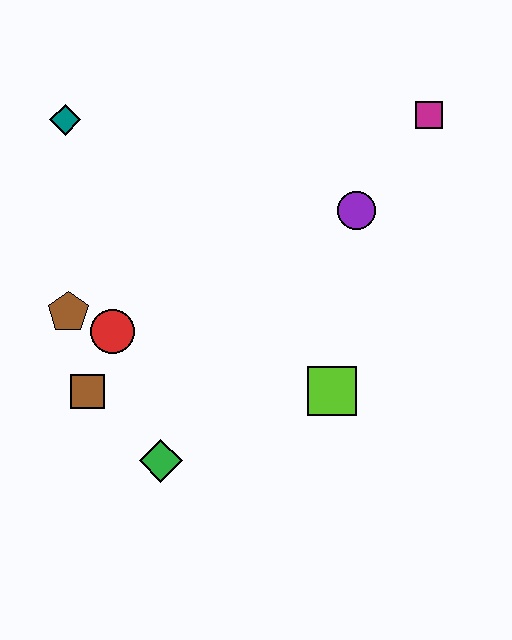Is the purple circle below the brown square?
No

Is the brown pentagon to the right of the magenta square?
No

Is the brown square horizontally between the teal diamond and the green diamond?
Yes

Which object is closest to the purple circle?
The magenta square is closest to the purple circle.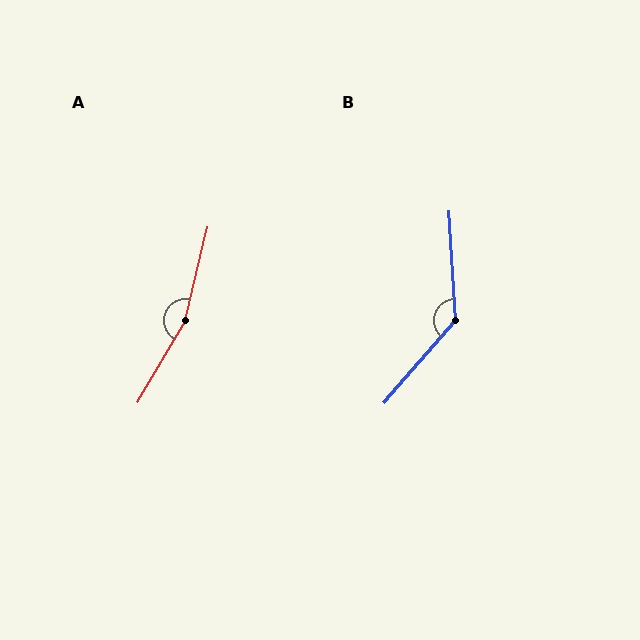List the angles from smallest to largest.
B (136°), A (163°).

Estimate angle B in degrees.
Approximately 136 degrees.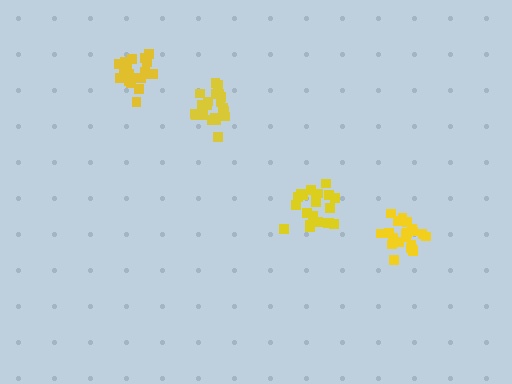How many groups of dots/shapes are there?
There are 4 groups.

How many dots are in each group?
Group 1: 21 dots, Group 2: 21 dots, Group 3: 20 dots, Group 4: 21 dots (83 total).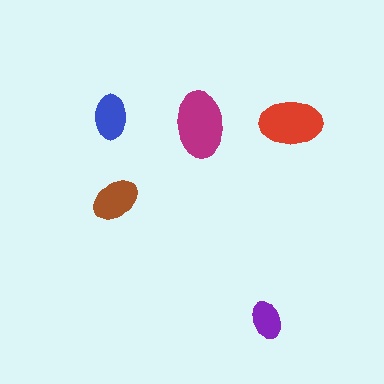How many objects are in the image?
There are 5 objects in the image.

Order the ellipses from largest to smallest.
the magenta one, the red one, the brown one, the blue one, the purple one.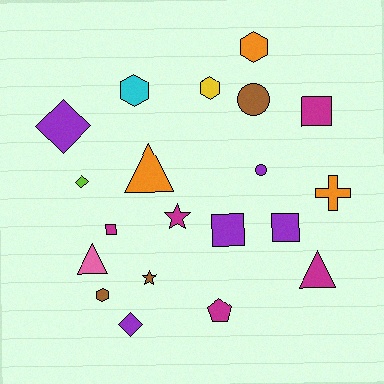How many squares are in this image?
There are 4 squares.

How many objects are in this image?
There are 20 objects.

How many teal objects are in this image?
There are no teal objects.